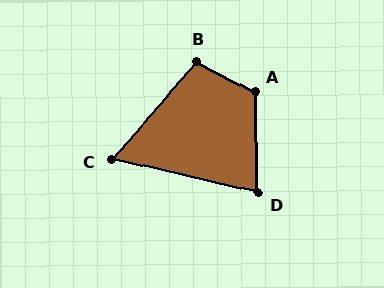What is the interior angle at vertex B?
Approximately 104 degrees (obtuse).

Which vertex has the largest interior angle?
A, at approximately 118 degrees.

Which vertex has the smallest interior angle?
C, at approximately 62 degrees.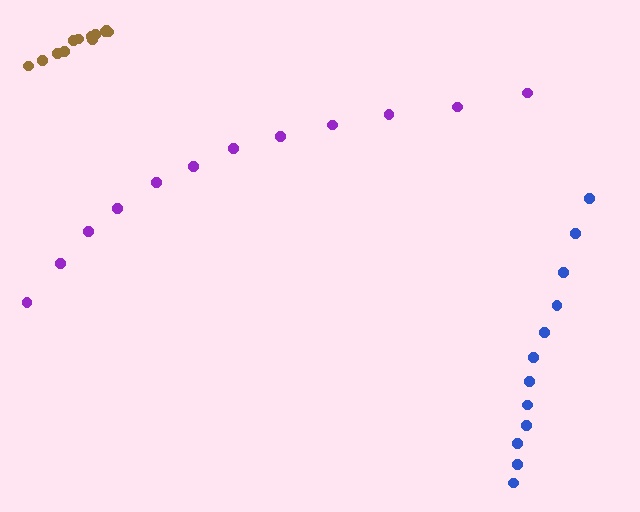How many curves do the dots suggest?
There are 3 distinct paths.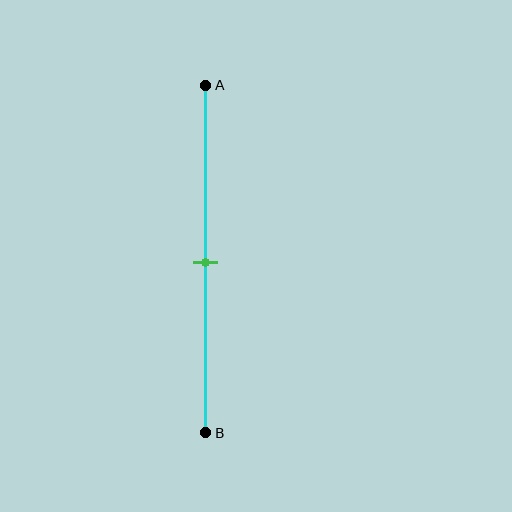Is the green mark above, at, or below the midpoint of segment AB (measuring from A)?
The green mark is approximately at the midpoint of segment AB.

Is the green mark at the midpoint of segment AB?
Yes, the mark is approximately at the midpoint.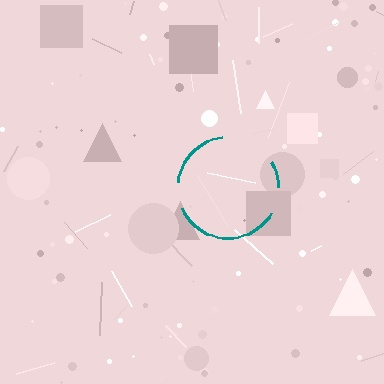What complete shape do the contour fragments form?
The contour fragments form a circle.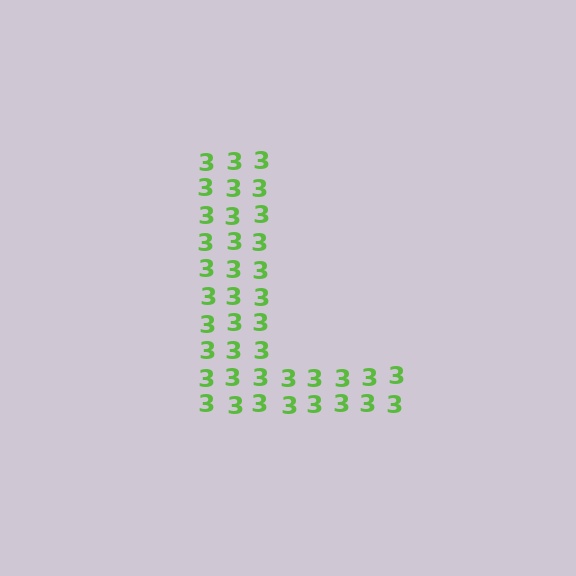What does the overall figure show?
The overall figure shows the letter L.